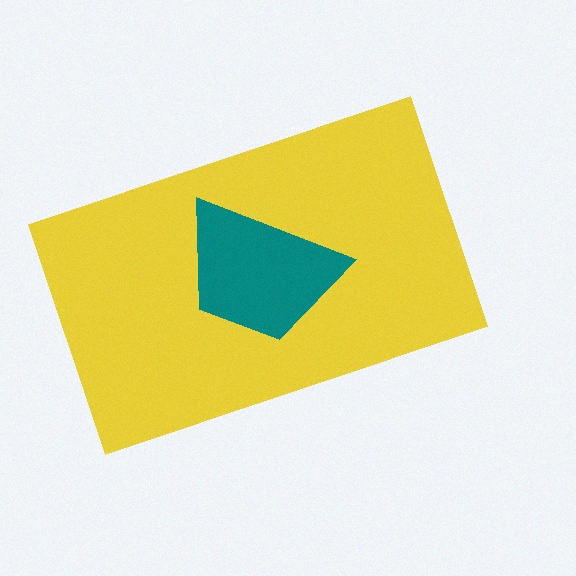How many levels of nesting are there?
2.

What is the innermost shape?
The teal trapezoid.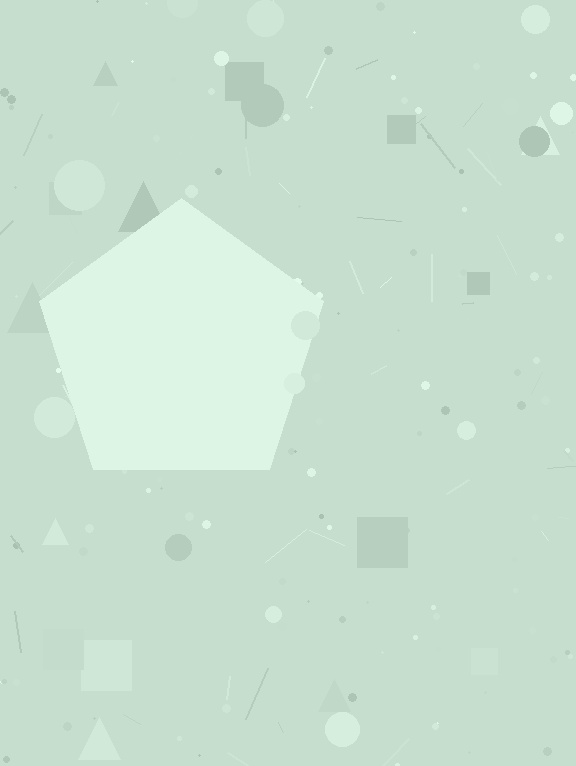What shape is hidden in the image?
A pentagon is hidden in the image.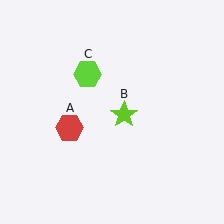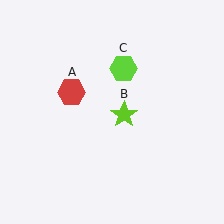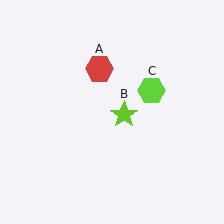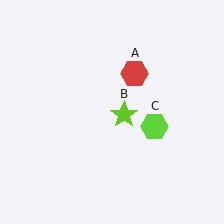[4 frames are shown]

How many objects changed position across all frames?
2 objects changed position: red hexagon (object A), lime hexagon (object C).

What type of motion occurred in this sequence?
The red hexagon (object A), lime hexagon (object C) rotated clockwise around the center of the scene.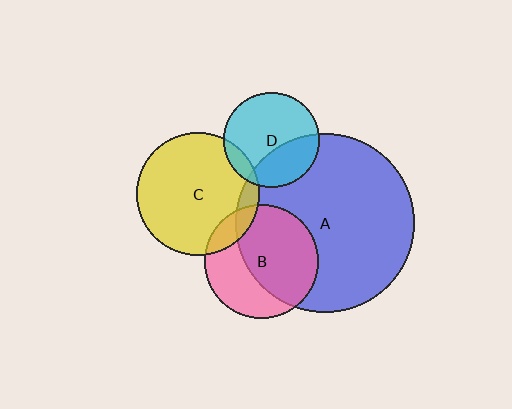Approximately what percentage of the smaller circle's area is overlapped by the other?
Approximately 60%.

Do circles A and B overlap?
Yes.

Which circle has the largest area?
Circle A (blue).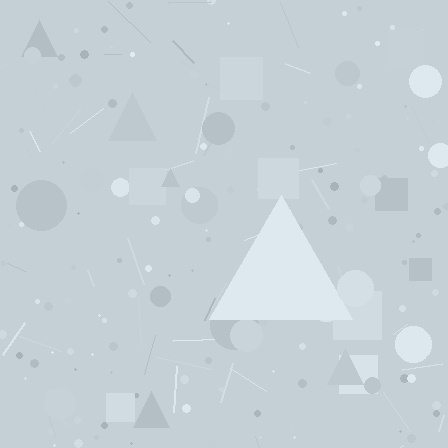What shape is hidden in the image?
A triangle is hidden in the image.